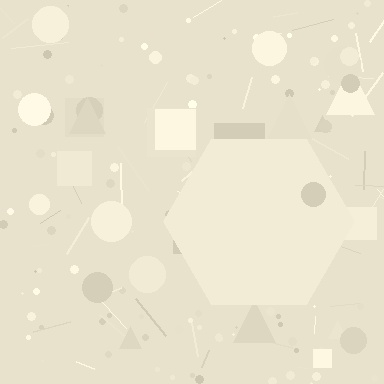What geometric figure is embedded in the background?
A hexagon is embedded in the background.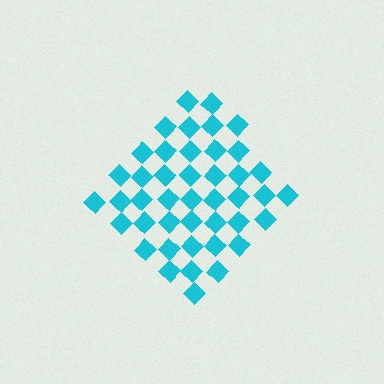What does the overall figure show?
The overall figure shows a diamond.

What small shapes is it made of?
It is made of small diamonds.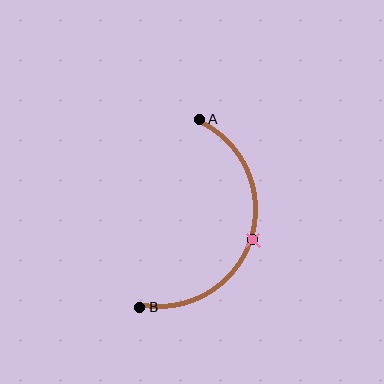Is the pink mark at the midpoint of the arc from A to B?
Yes. The pink mark lies on the arc at equal arc-length from both A and B — it is the arc midpoint.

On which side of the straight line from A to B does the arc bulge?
The arc bulges to the right of the straight line connecting A and B.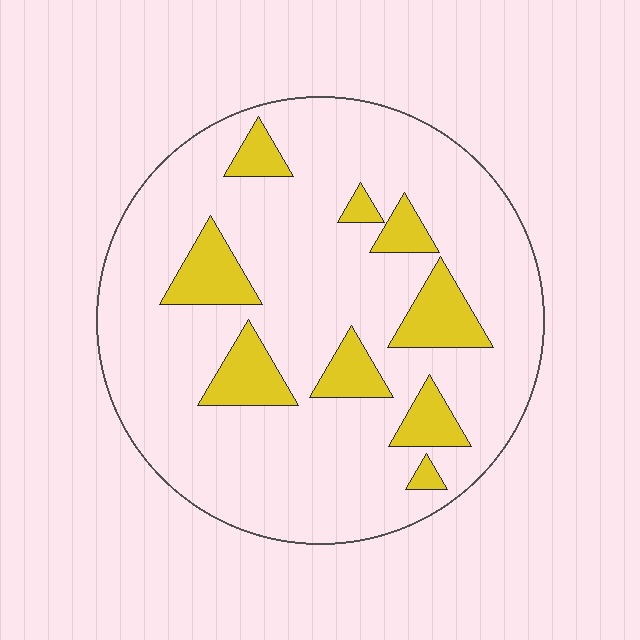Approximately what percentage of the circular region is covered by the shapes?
Approximately 15%.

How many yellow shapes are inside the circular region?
9.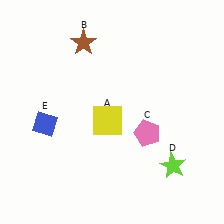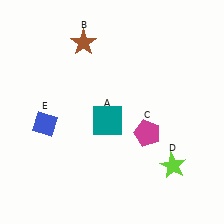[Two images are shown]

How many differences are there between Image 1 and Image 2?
There are 2 differences between the two images.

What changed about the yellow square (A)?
In Image 1, A is yellow. In Image 2, it changed to teal.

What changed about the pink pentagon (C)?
In Image 1, C is pink. In Image 2, it changed to magenta.